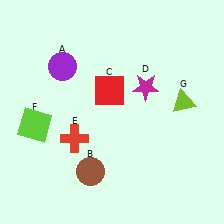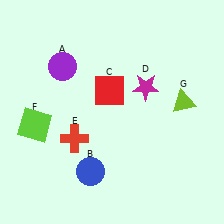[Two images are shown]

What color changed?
The circle (B) changed from brown in Image 1 to blue in Image 2.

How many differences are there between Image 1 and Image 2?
There is 1 difference between the two images.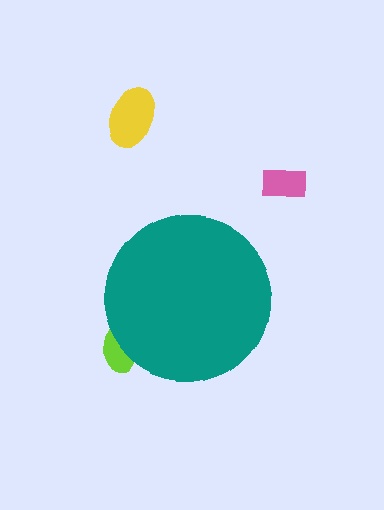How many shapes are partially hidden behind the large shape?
1 shape is partially hidden.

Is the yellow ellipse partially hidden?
No, the yellow ellipse is fully visible.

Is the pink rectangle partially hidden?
No, the pink rectangle is fully visible.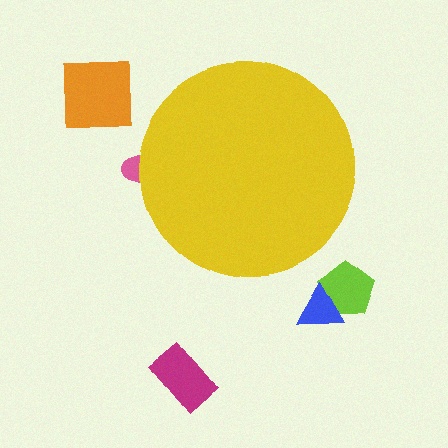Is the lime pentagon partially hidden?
No, the lime pentagon is fully visible.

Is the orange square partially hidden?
No, the orange square is fully visible.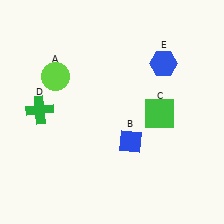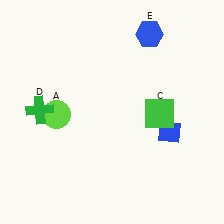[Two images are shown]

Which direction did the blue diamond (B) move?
The blue diamond (B) moved right.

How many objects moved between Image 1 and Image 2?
3 objects moved between the two images.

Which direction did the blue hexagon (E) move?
The blue hexagon (E) moved up.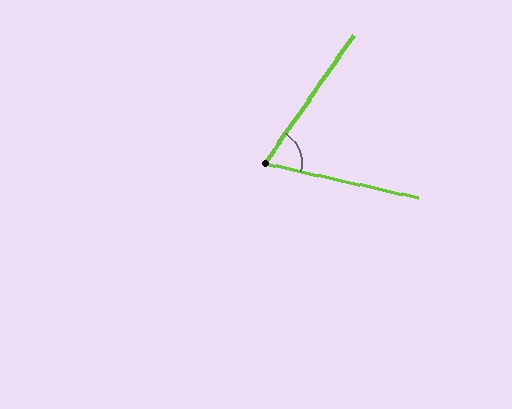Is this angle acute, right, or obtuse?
It is acute.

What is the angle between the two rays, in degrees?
Approximately 67 degrees.